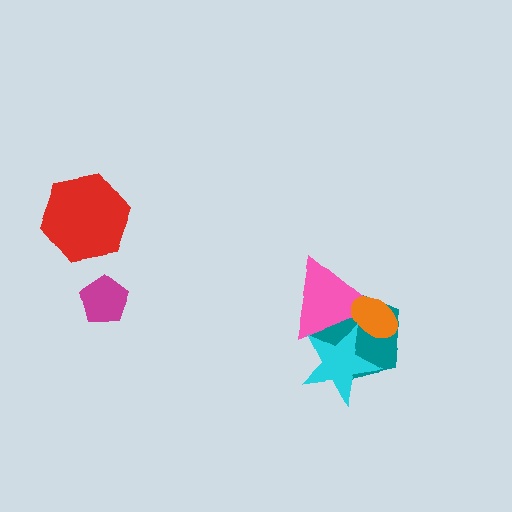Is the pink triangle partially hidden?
Yes, it is partially covered by another shape.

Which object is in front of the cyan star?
The orange ellipse is in front of the cyan star.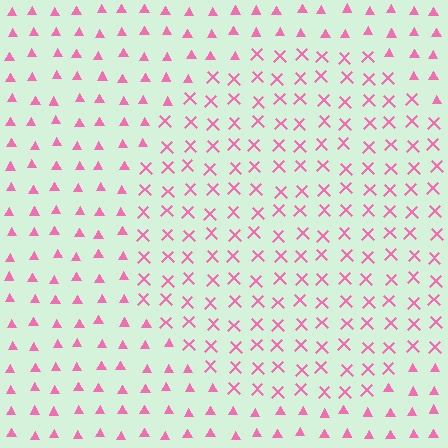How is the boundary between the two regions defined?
The boundary is defined by a change in element shape: X marks inside vs. triangles outside. All elements share the same color and spacing.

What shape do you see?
I see a circle.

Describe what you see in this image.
The image is filled with small pink elements arranged in a uniform grid. A circle-shaped region contains X marks, while the surrounding area contains triangles. The boundary is defined purely by the change in element shape.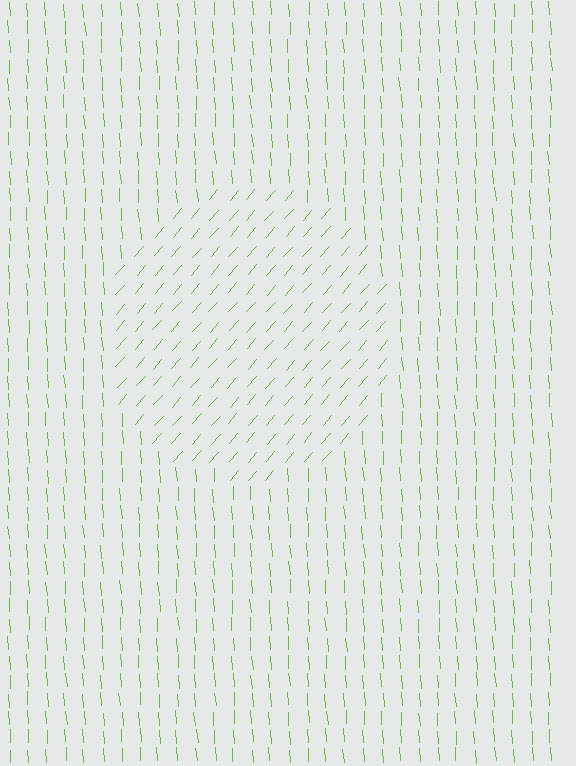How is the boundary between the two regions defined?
The boundary is defined purely by a change in line orientation (approximately 45 degrees difference). All lines are the same color and thickness.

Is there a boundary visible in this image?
Yes, there is a texture boundary formed by a change in line orientation.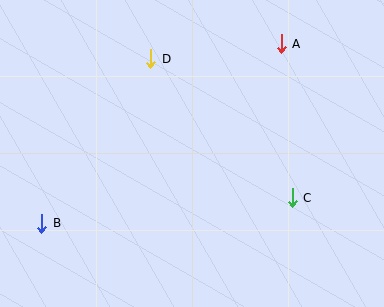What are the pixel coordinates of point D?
Point D is at (151, 59).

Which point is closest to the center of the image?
Point D at (151, 59) is closest to the center.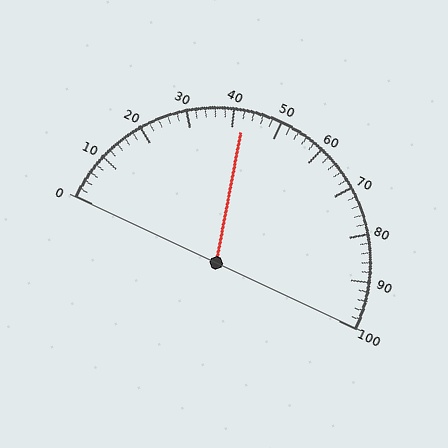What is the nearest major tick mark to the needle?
The nearest major tick mark is 40.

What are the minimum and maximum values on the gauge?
The gauge ranges from 0 to 100.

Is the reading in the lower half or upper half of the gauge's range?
The reading is in the lower half of the range (0 to 100).